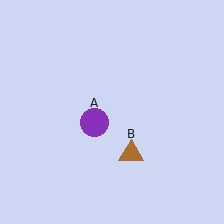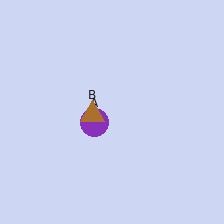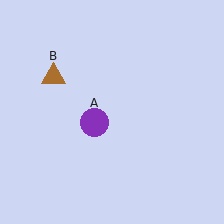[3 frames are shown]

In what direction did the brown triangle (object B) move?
The brown triangle (object B) moved up and to the left.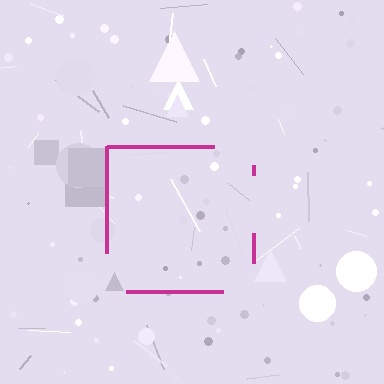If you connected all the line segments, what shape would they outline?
They would outline a square.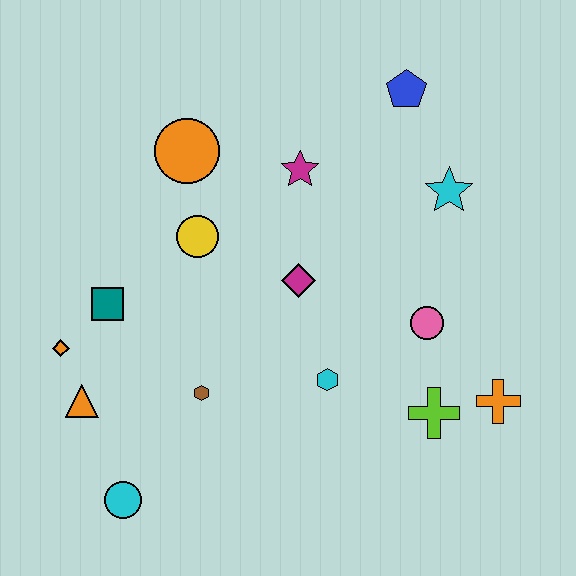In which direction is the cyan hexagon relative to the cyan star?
The cyan hexagon is below the cyan star.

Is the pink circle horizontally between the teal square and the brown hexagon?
No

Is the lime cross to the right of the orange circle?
Yes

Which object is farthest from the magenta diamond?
The cyan circle is farthest from the magenta diamond.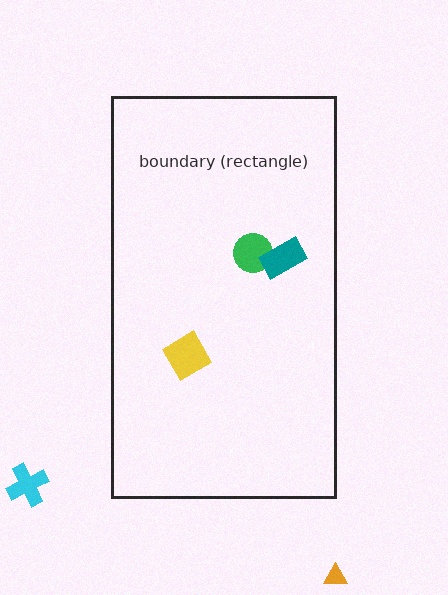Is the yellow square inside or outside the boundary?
Inside.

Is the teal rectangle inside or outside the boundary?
Inside.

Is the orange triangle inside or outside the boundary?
Outside.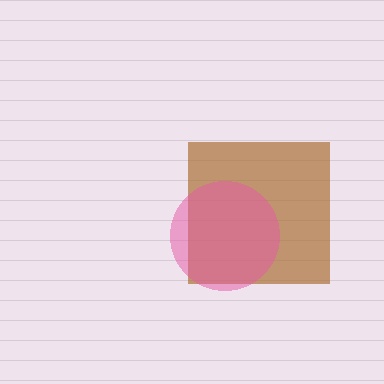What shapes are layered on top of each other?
The layered shapes are: a brown square, a pink circle.